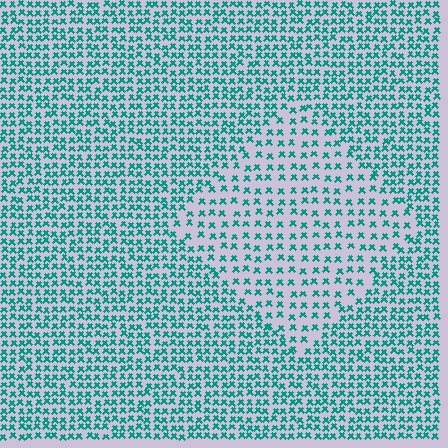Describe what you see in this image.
The image contains small teal elements arranged at two different densities. A diamond-shaped region is visible where the elements are less densely packed than the surrounding area.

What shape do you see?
I see a diamond.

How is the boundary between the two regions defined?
The boundary is defined by a change in element density (approximately 1.8x ratio). All elements are the same color, size, and shape.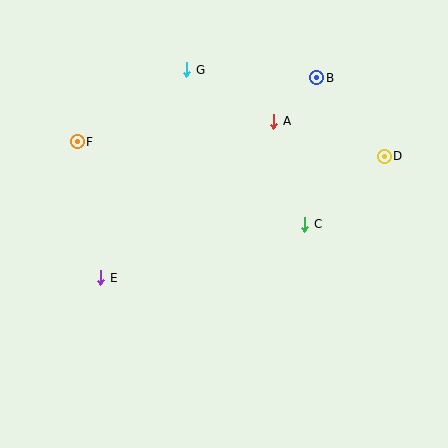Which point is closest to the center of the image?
Point C at (305, 224) is closest to the center.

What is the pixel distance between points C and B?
The distance between C and B is 147 pixels.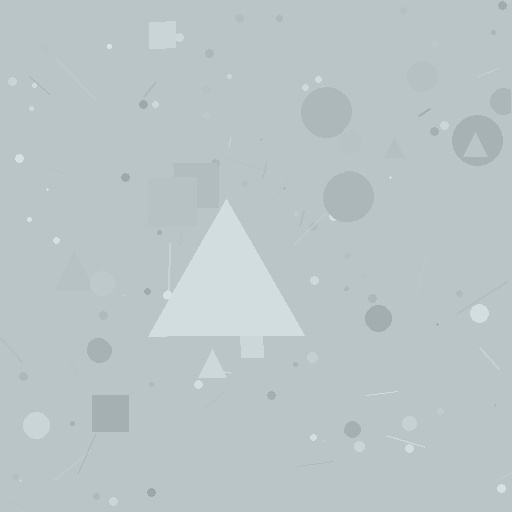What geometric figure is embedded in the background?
A triangle is embedded in the background.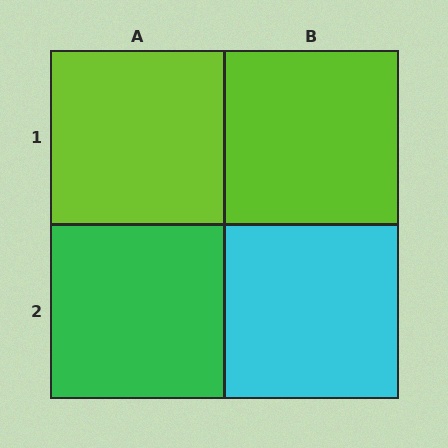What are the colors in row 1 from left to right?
Lime, lime.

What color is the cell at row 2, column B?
Cyan.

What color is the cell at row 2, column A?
Green.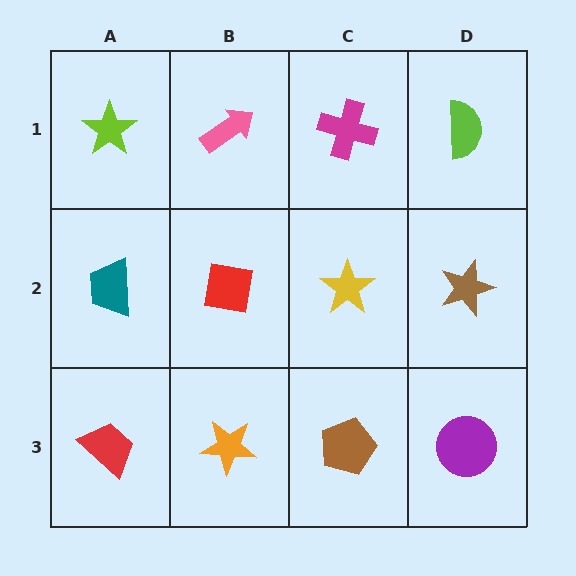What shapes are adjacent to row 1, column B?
A red square (row 2, column B), a lime star (row 1, column A), a magenta cross (row 1, column C).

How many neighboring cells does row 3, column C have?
3.